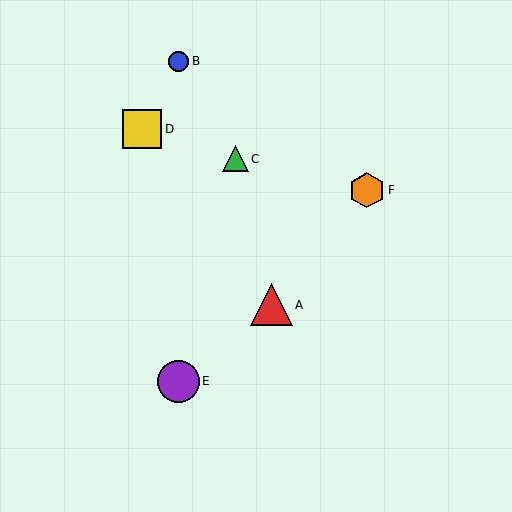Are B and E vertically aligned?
Yes, both are at x≈179.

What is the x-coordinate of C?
Object C is at x≈235.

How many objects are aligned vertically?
2 objects (B, E) are aligned vertically.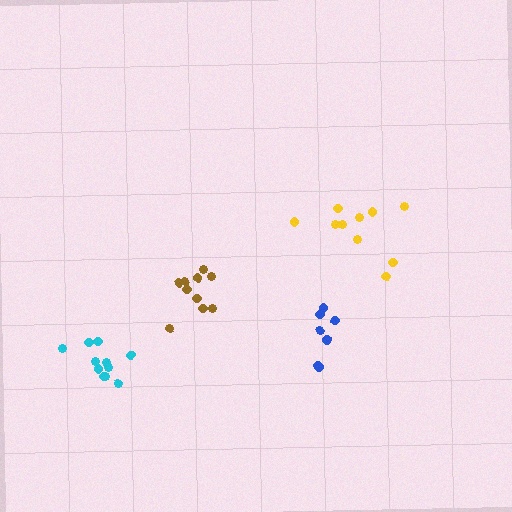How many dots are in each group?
Group 1: 10 dots, Group 2: 7 dots, Group 3: 10 dots, Group 4: 11 dots (38 total).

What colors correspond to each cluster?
The clusters are colored: yellow, blue, brown, cyan.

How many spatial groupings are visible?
There are 4 spatial groupings.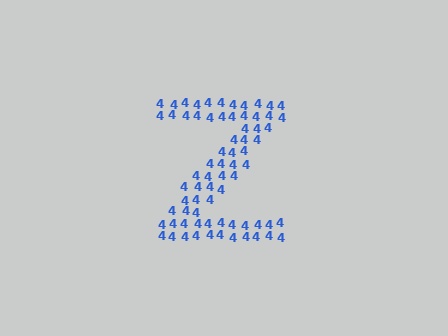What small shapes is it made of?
It is made of small digit 4's.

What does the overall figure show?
The overall figure shows the letter Z.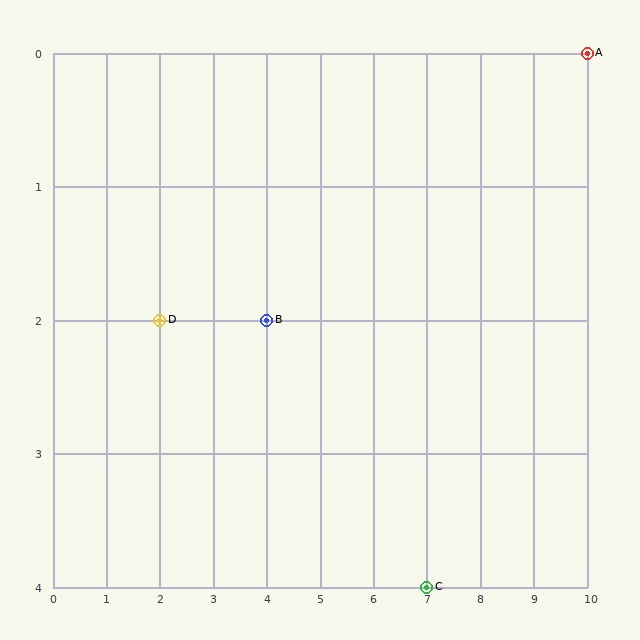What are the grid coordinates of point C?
Point C is at grid coordinates (7, 4).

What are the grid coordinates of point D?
Point D is at grid coordinates (2, 2).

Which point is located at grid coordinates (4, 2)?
Point B is at (4, 2).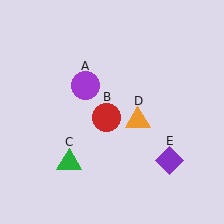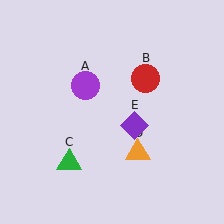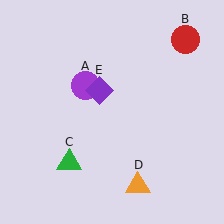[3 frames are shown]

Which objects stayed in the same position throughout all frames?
Purple circle (object A) and green triangle (object C) remained stationary.